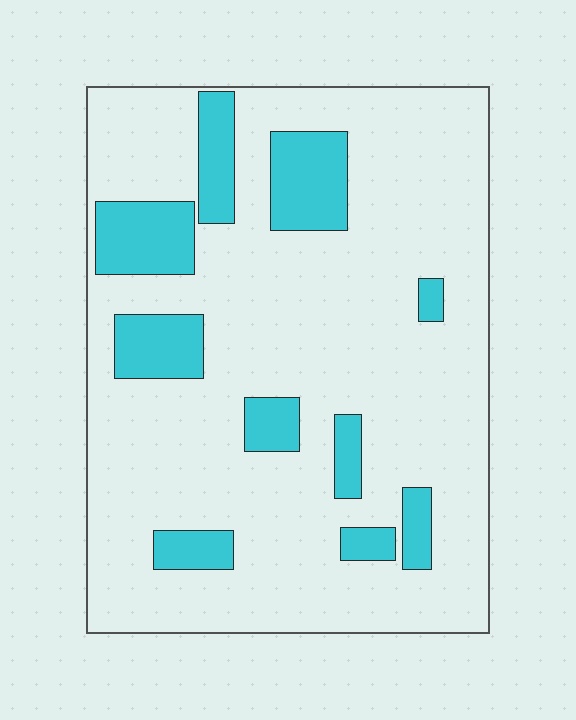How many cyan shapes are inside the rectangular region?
10.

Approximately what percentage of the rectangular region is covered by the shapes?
Approximately 20%.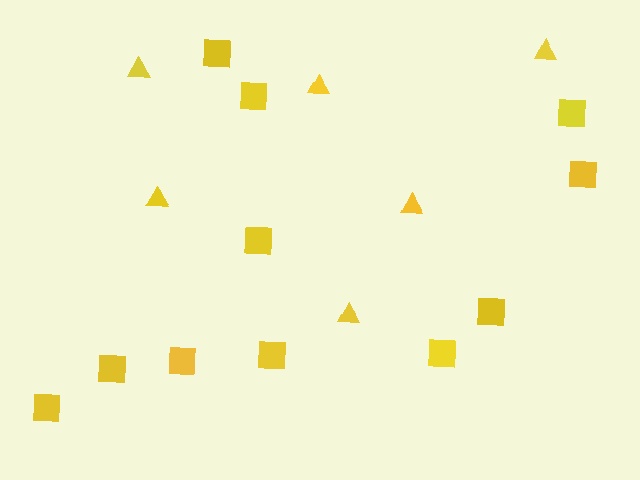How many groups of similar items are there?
There are 2 groups: one group of squares (11) and one group of triangles (6).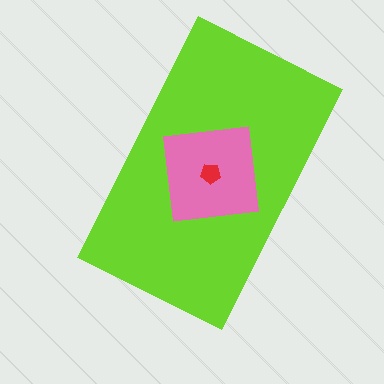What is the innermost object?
The red pentagon.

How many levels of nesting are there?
3.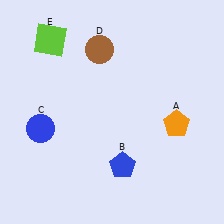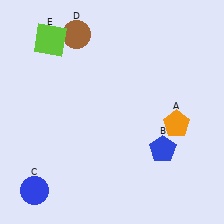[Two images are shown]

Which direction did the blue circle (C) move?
The blue circle (C) moved down.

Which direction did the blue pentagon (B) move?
The blue pentagon (B) moved right.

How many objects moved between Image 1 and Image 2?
3 objects moved between the two images.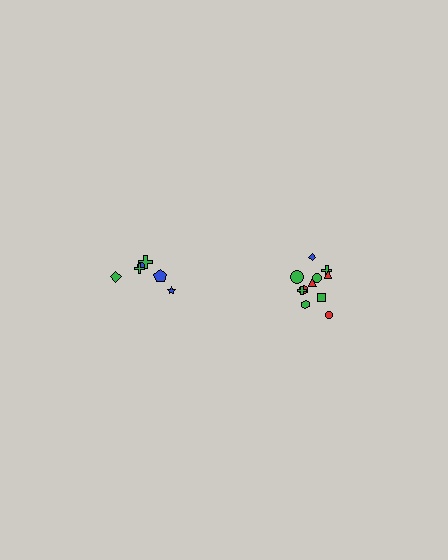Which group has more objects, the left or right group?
The right group.